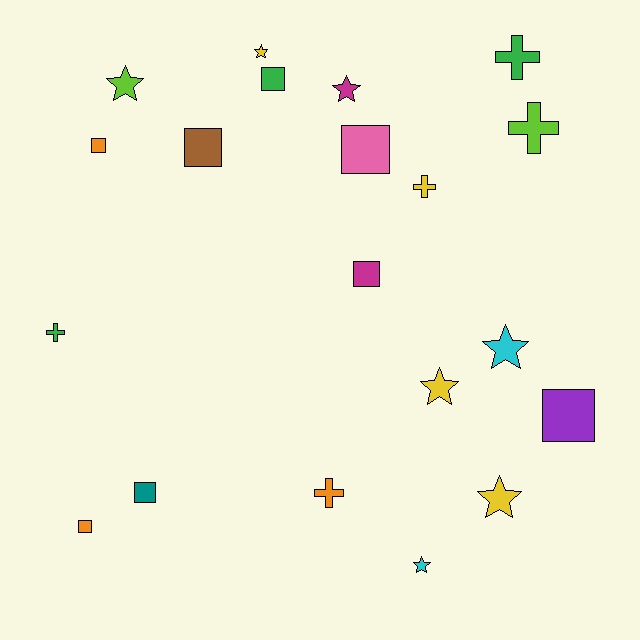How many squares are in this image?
There are 8 squares.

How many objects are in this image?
There are 20 objects.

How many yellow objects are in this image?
There are 4 yellow objects.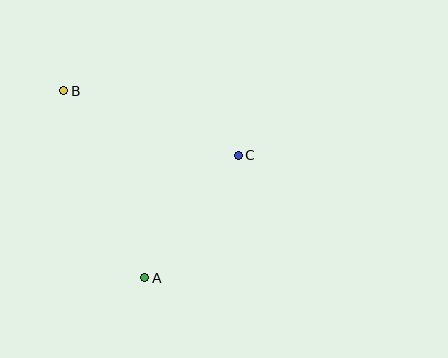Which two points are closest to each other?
Points A and C are closest to each other.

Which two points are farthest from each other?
Points A and B are farthest from each other.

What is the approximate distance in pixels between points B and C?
The distance between B and C is approximately 186 pixels.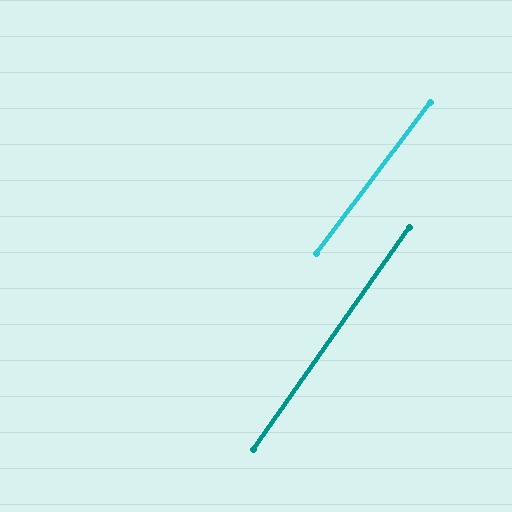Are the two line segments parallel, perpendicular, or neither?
Parallel — their directions differ by only 2.0°.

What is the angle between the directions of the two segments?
Approximately 2 degrees.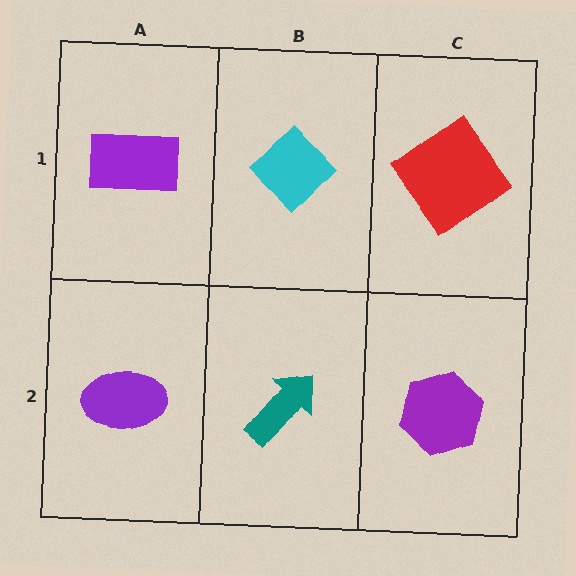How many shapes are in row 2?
3 shapes.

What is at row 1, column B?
A cyan diamond.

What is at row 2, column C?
A purple hexagon.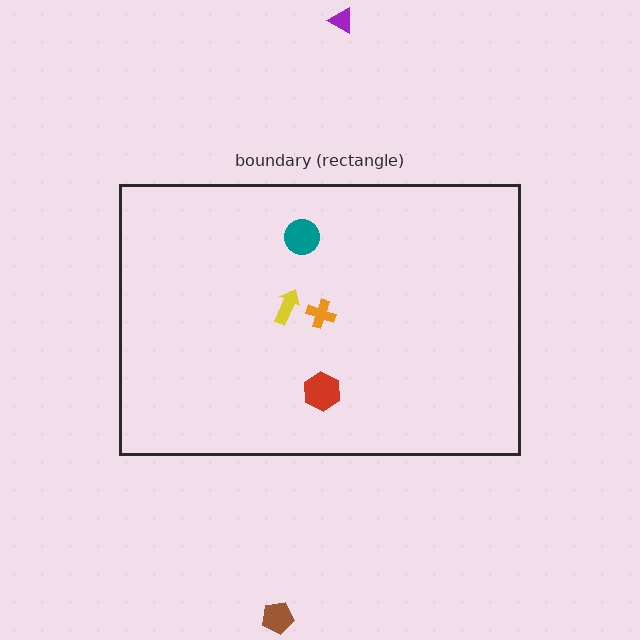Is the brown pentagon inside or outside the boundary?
Outside.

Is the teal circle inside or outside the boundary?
Inside.